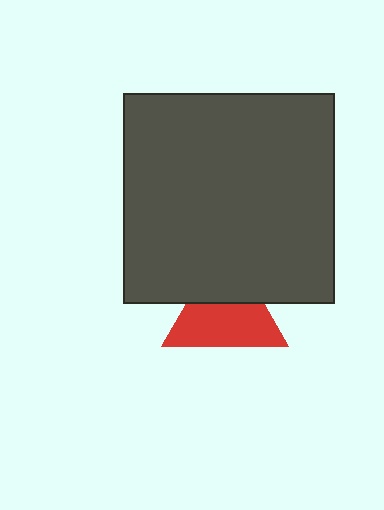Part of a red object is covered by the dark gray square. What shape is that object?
It is a triangle.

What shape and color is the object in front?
The object in front is a dark gray square.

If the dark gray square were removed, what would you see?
You would see the complete red triangle.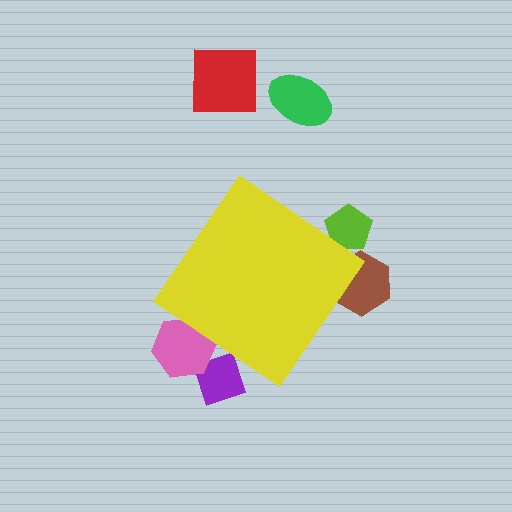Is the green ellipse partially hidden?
No, the green ellipse is fully visible.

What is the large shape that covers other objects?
A yellow diamond.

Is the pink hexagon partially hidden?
Yes, the pink hexagon is partially hidden behind the yellow diamond.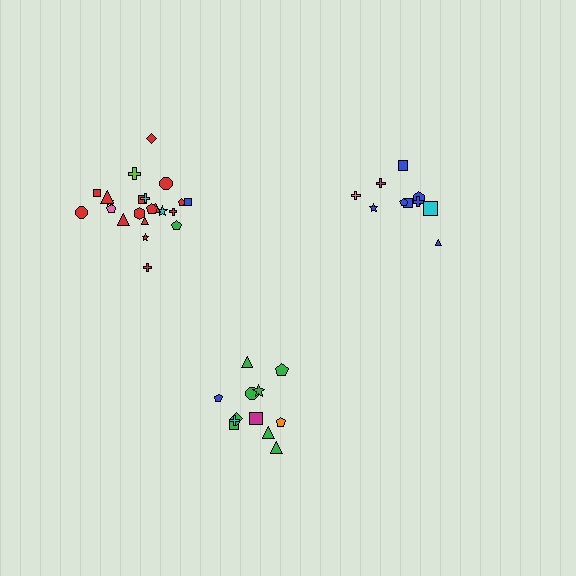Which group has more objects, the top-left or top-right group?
The top-left group.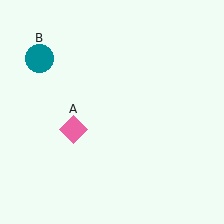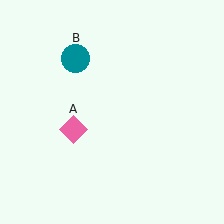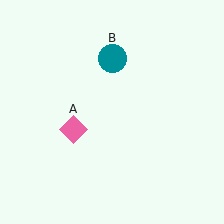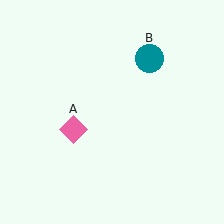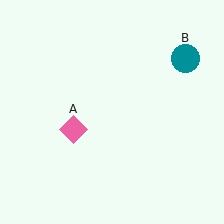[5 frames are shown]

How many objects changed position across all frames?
1 object changed position: teal circle (object B).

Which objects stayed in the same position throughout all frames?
Pink diamond (object A) remained stationary.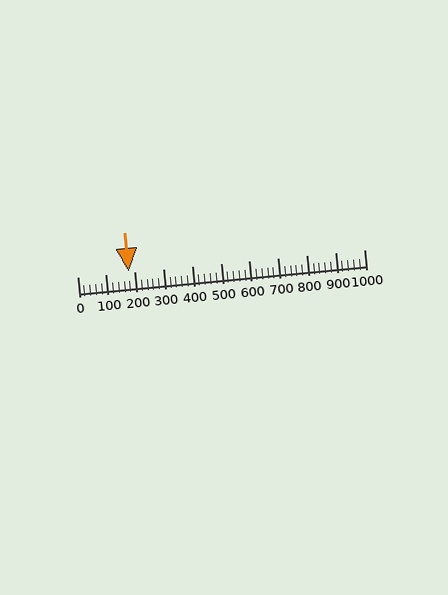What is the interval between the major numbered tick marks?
The major tick marks are spaced 100 units apart.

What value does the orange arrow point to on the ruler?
The orange arrow points to approximately 178.